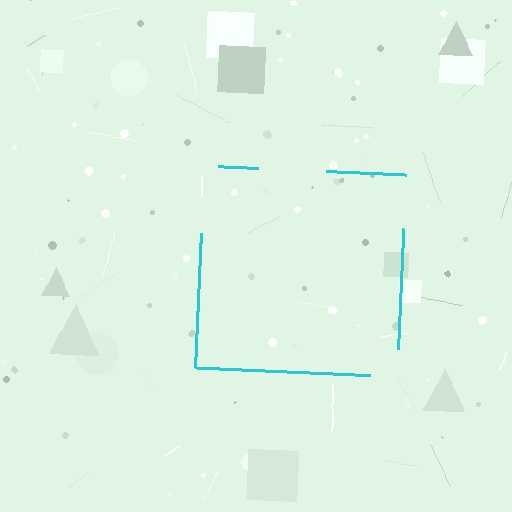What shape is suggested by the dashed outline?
The dashed outline suggests a square.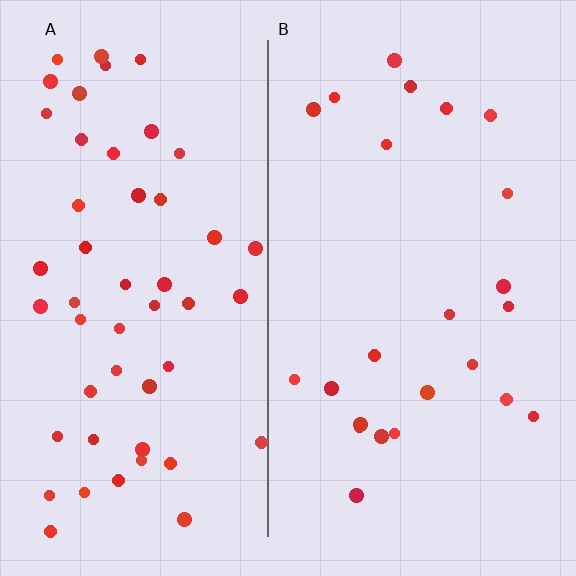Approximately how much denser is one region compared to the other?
Approximately 2.2× — region A over region B.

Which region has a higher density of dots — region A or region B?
A (the left).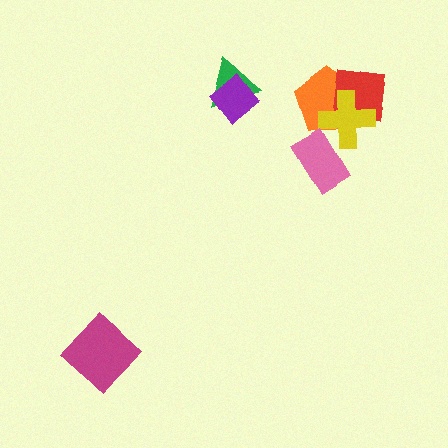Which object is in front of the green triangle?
The purple diamond is in front of the green triangle.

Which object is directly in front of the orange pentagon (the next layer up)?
The red square is directly in front of the orange pentagon.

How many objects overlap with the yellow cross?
3 objects overlap with the yellow cross.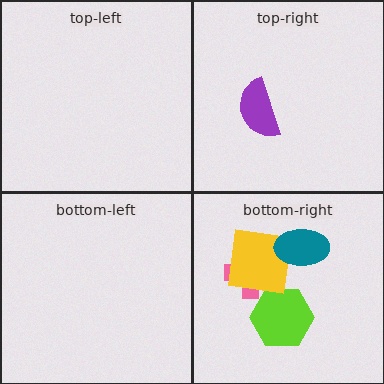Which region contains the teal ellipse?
The bottom-right region.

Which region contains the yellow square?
The bottom-right region.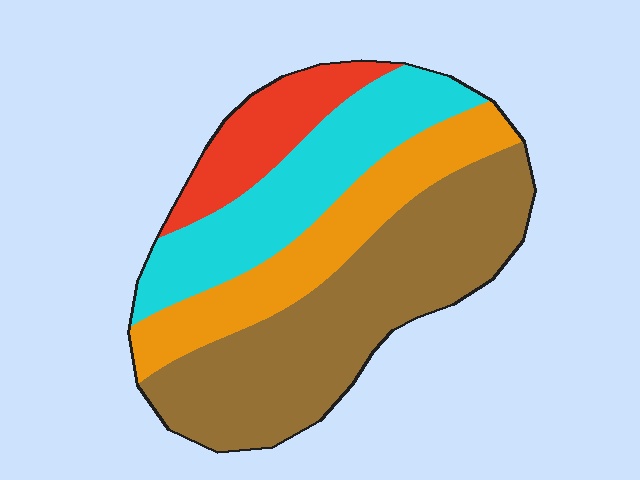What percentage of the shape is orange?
Orange covers 21% of the shape.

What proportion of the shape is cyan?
Cyan takes up about one quarter (1/4) of the shape.